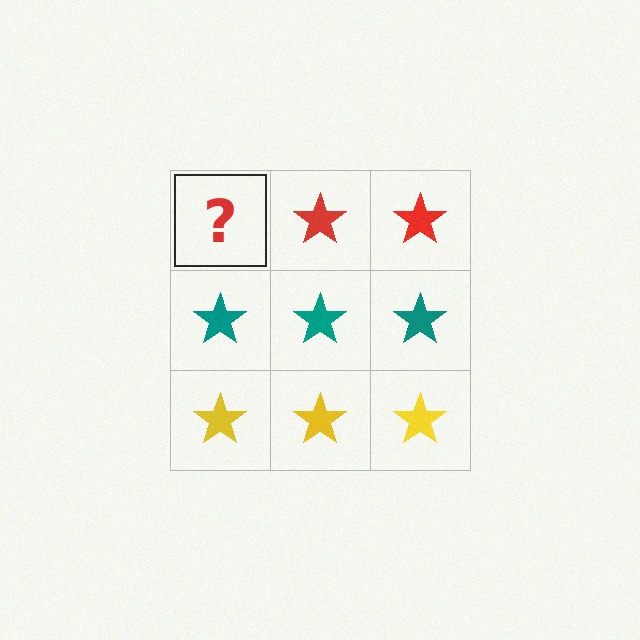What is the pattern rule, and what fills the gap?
The rule is that each row has a consistent color. The gap should be filled with a red star.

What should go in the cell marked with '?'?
The missing cell should contain a red star.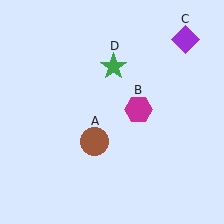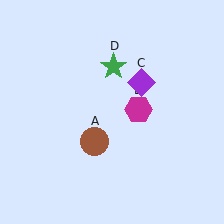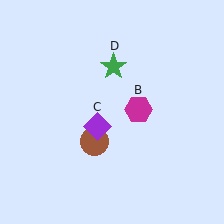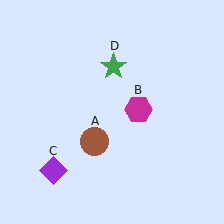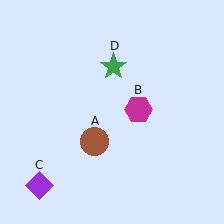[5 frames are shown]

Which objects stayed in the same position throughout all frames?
Brown circle (object A) and magenta hexagon (object B) and green star (object D) remained stationary.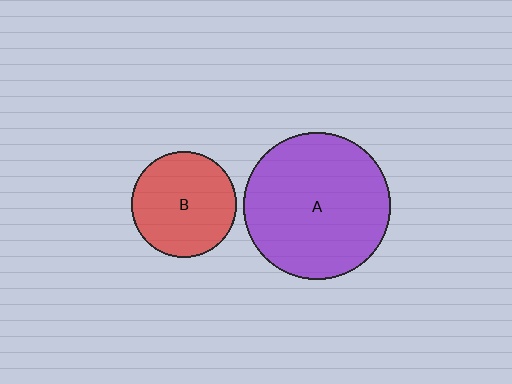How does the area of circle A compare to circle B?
Approximately 1.9 times.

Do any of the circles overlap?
No, none of the circles overlap.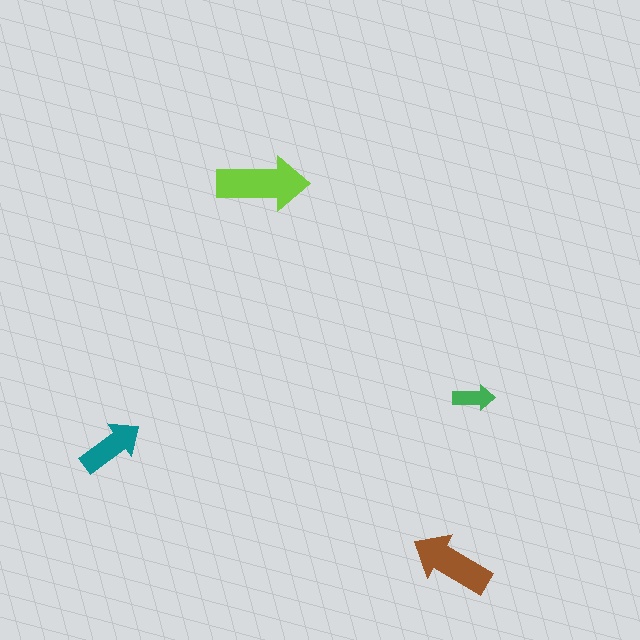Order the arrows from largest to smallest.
the lime one, the brown one, the teal one, the green one.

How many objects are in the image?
There are 4 objects in the image.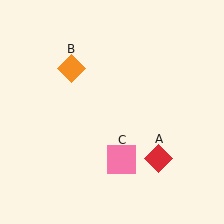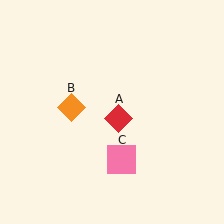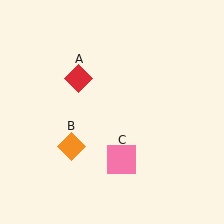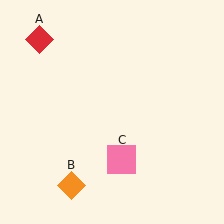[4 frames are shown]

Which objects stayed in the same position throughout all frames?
Pink square (object C) remained stationary.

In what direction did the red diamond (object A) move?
The red diamond (object A) moved up and to the left.